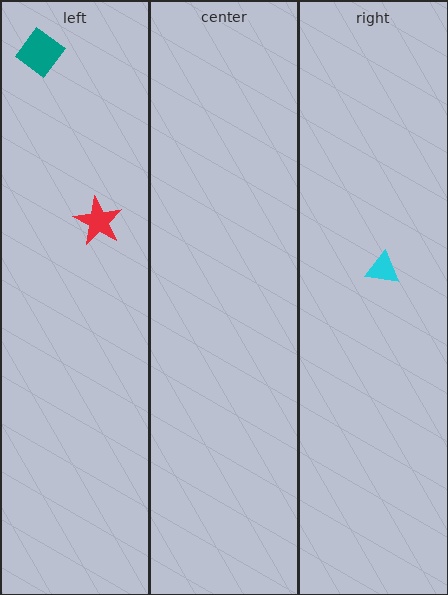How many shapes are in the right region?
1.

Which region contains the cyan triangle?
The right region.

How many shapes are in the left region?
2.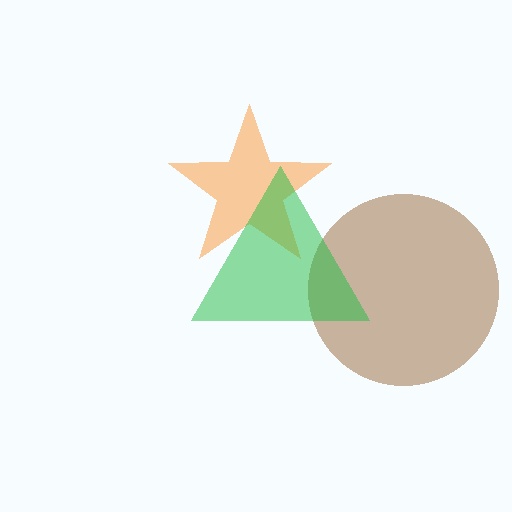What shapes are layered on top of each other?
The layered shapes are: a brown circle, an orange star, a green triangle.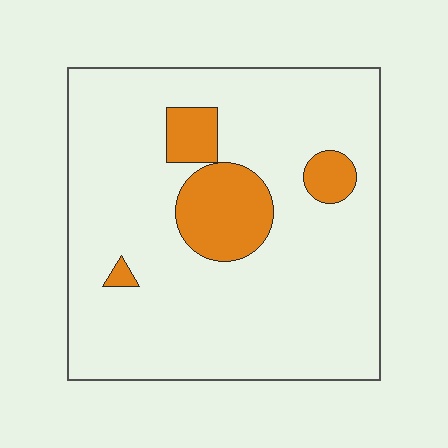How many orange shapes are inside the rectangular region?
4.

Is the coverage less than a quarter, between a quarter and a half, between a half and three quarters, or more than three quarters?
Less than a quarter.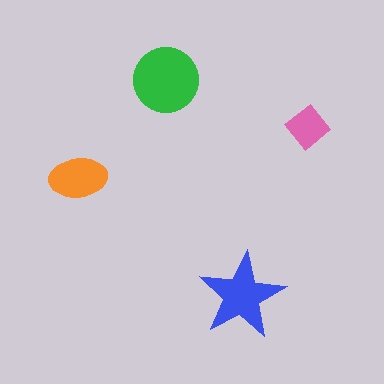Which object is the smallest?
The pink diamond.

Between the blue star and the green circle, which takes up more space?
The green circle.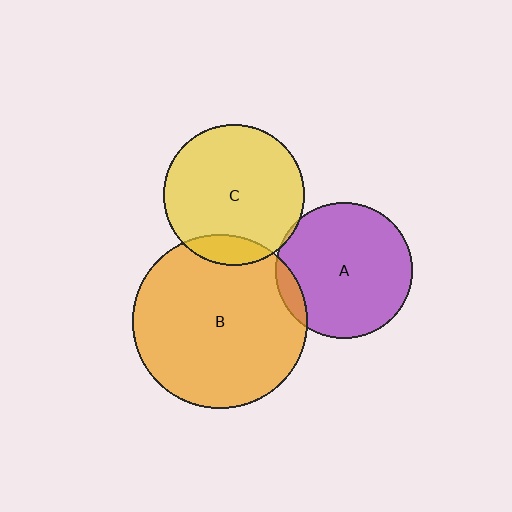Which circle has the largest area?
Circle B (orange).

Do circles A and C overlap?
Yes.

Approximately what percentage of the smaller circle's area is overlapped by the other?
Approximately 5%.